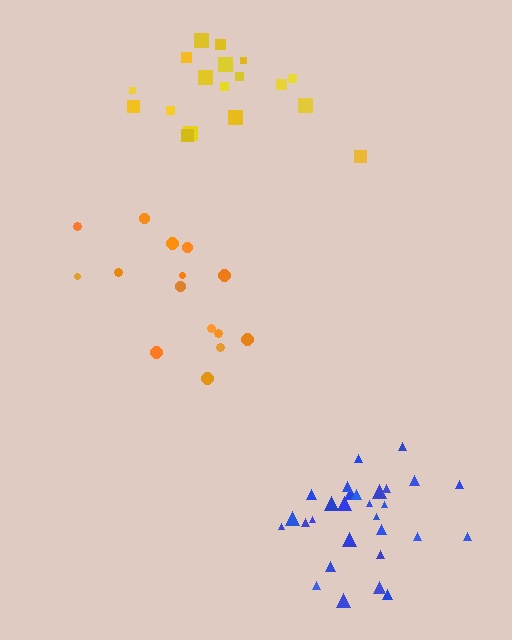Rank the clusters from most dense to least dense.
blue, orange, yellow.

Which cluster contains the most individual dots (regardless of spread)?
Blue (30).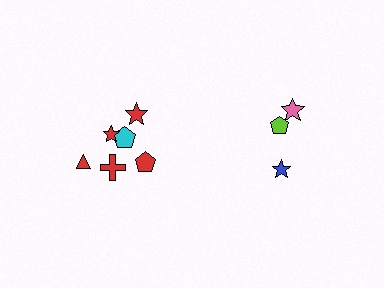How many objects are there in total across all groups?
There are 9 objects.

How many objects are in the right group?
There are 3 objects.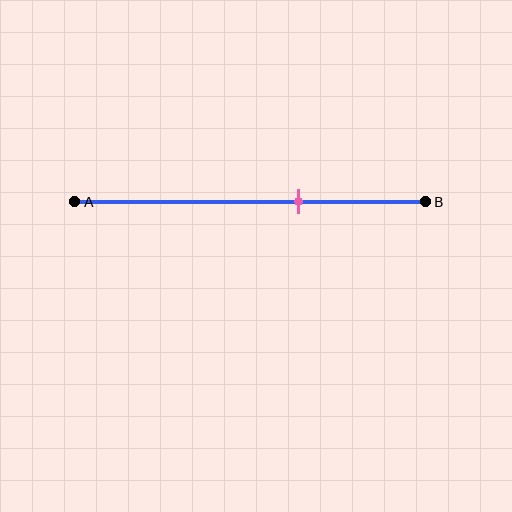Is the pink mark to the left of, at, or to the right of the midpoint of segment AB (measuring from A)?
The pink mark is to the right of the midpoint of segment AB.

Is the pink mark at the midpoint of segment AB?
No, the mark is at about 65% from A, not at the 50% midpoint.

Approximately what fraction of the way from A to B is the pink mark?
The pink mark is approximately 65% of the way from A to B.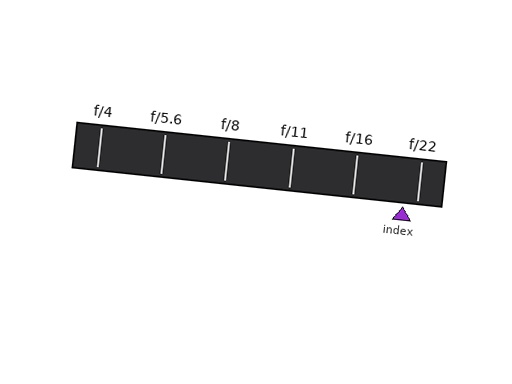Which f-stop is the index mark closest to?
The index mark is closest to f/22.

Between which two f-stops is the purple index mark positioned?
The index mark is between f/16 and f/22.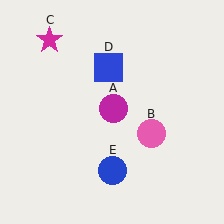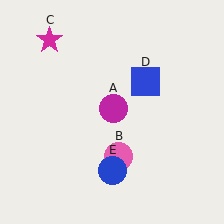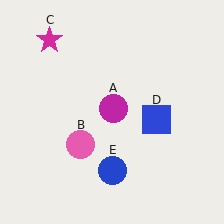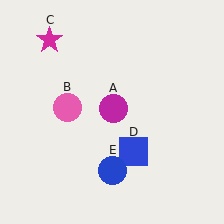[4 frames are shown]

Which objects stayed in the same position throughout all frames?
Magenta circle (object A) and magenta star (object C) and blue circle (object E) remained stationary.